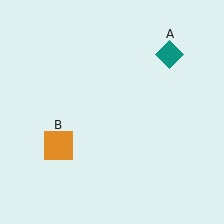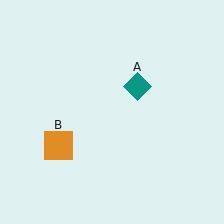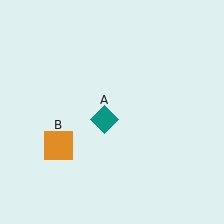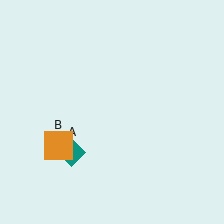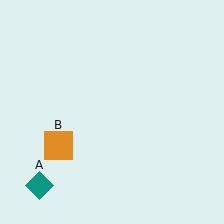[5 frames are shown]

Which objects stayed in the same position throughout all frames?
Orange square (object B) remained stationary.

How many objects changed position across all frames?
1 object changed position: teal diamond (object A).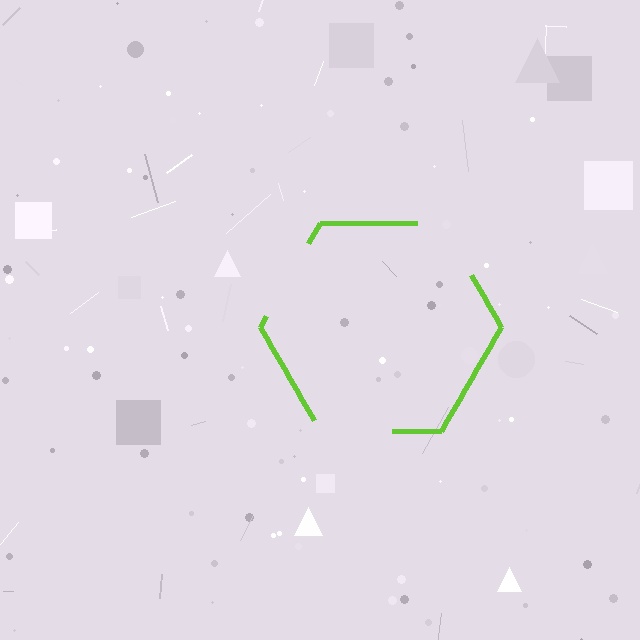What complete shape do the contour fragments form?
The contour fragments form a hexagon.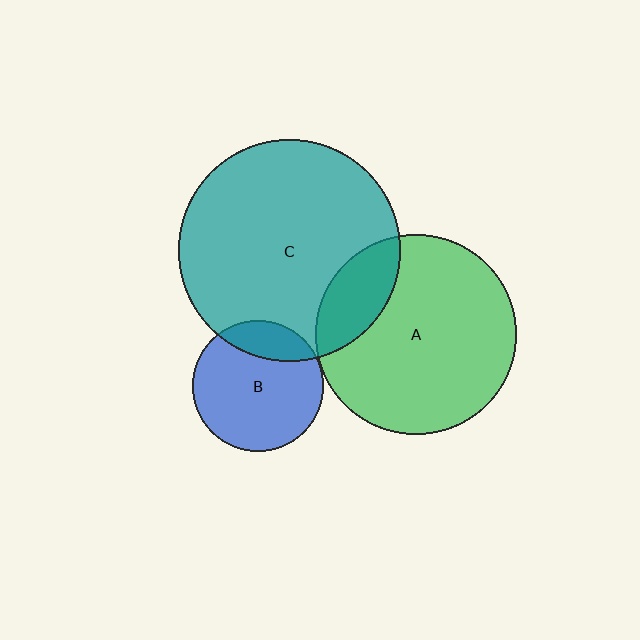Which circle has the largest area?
Circle C (teal).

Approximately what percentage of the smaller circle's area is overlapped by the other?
Approximately 20%.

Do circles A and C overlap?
Yes.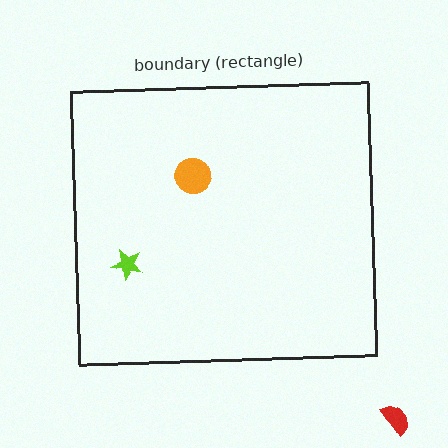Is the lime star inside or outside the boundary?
Inside.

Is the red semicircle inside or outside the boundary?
Outside.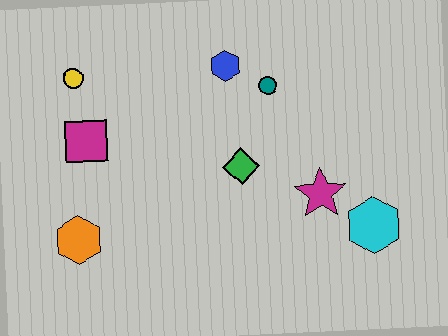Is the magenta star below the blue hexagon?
Yes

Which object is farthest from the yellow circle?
The cyan hexagon is farthest from the yellow circle.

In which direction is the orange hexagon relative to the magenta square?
The orange hexagon is below the magenta square.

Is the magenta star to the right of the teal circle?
Yes